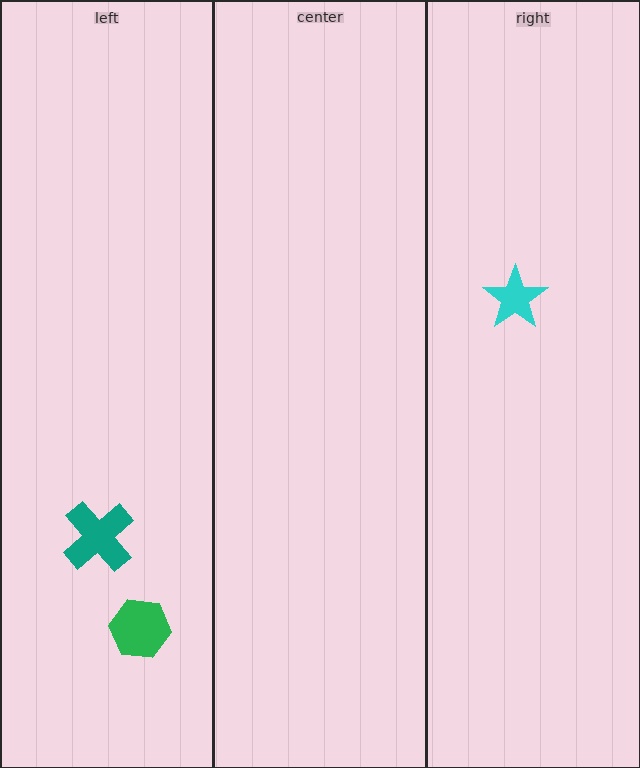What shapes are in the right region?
The cyan star.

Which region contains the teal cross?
The left region.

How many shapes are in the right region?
1.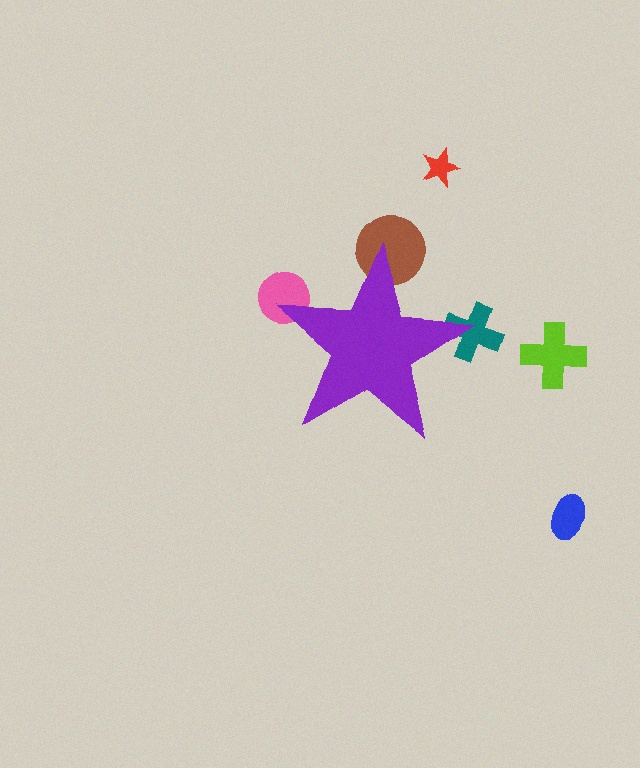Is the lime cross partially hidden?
No, the lime cross is fully visible.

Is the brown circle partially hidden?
Yes, the brown circle is partially hidden behind the purple star.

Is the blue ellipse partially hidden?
No, the blue ellipse is fully visible.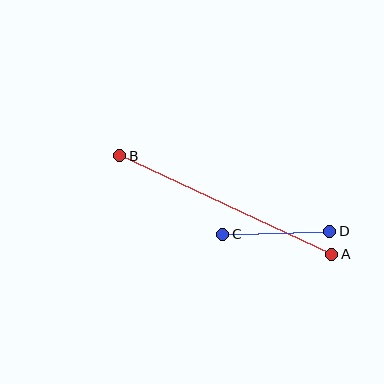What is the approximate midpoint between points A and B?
The midpoint is at approximately (226, 205) pixels.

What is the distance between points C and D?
The distance is approximately 107 pixels.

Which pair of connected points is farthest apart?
Points A and B are farthest apart.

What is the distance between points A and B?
The distance is approximately 234 pixels.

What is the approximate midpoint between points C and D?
The midpoint is at approximately (276, 233) pixels.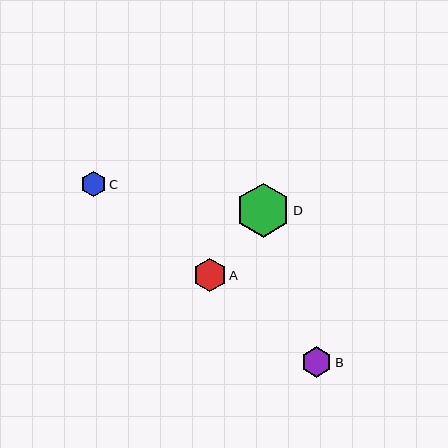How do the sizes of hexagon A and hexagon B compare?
Hexagon A and hexagon B are approximately the same size.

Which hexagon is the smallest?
Hexagon C is the smallest with a size of approximately 26 pixels.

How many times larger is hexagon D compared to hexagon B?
Hexagon D is approximately 1.8 times the size of hexagon B.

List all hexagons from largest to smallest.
From largest to smallest: D, A, B, C.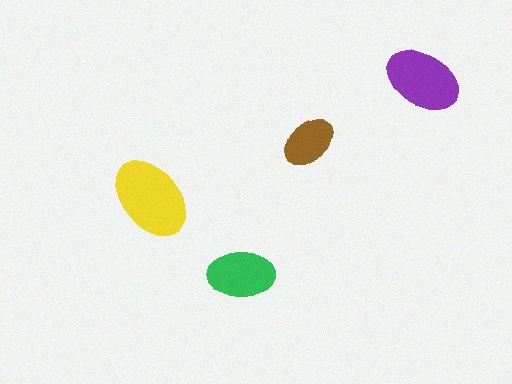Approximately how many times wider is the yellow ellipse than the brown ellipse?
About 1.5 times wider.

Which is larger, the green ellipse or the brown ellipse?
The green one.